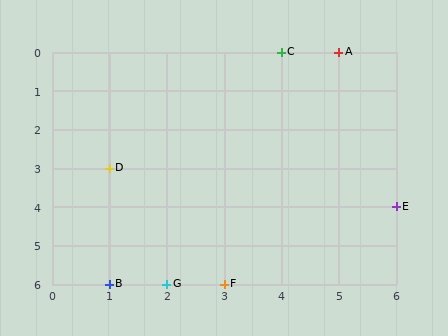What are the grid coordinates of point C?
Point C is at grid coordinates (4, 0).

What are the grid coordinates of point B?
Point B is at grid coordinates (1, 6).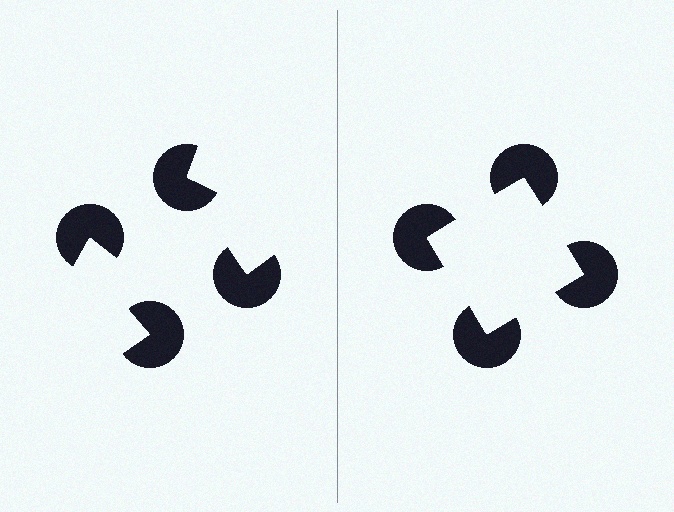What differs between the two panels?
The pac-man discs are positioned identically on both sides; only the wedge orientations differ. On the right they align to a square; on the left they are misaligned.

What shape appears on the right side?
An illusory square.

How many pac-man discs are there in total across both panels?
8 — 4 on each side.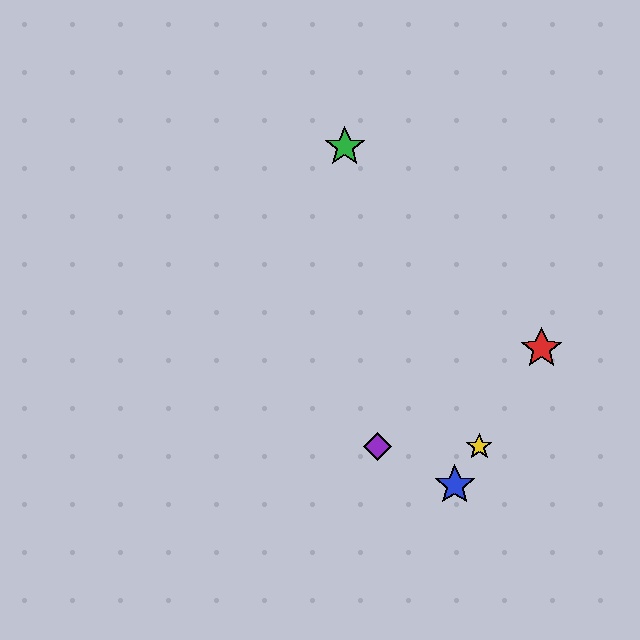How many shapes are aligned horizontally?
2 shapes (the yellow star, the purple diamond) are aligned horizontally.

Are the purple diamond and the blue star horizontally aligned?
No, the purple diamond is at y≈447 and the blue star is at y≈485.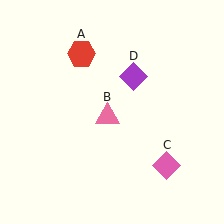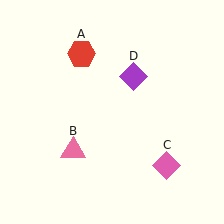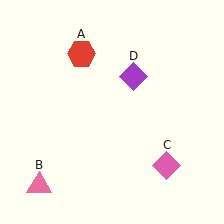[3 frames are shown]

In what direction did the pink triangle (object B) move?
The pink triangle (object B) moved down and to the left.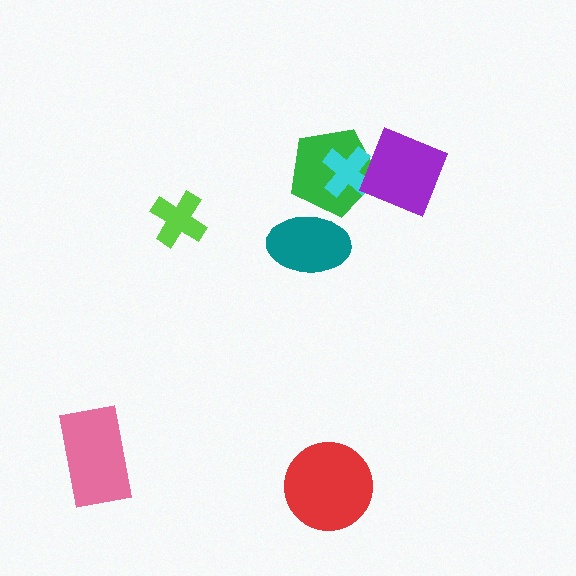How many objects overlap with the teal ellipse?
1 object overlaps with the teal ellipse.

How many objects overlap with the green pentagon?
3 objects overlap with the green pentagon.